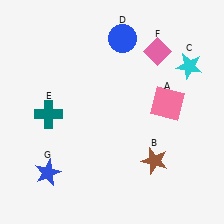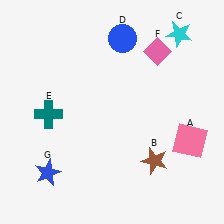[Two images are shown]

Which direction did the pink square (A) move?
The pink square (A) moved down.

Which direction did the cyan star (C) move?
The cyan star (C) moved up.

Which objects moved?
The objects that moved are: the pink square (A), the cyan star (C).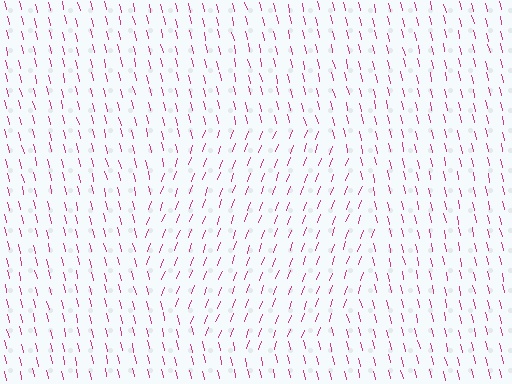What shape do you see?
I see a circle.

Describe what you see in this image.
The image is filled with small magenta line segments. A circle region in the image has lines oriented differently from the surrounding lines, creating a visible texture boundary.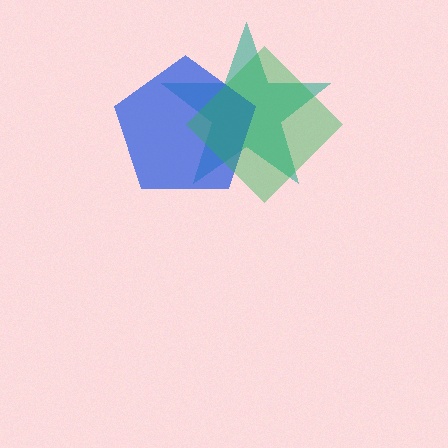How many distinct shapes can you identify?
There are 3 distinct shapes: a teal star, a blue pentagon, a green diamond.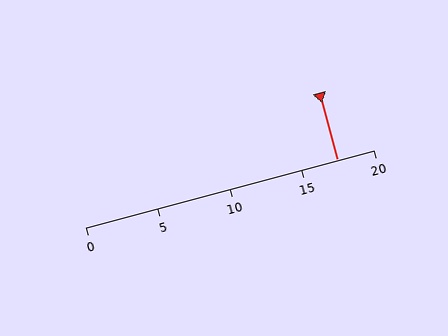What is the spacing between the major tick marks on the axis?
The major ticks are spaced 5 apart.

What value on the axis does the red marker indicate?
The marker indicates approximately 17.5.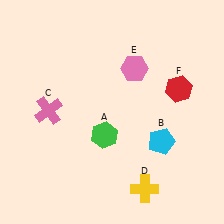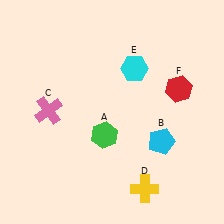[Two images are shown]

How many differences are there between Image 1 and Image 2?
There is 1 difference between the two images.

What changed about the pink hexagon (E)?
In Image 1, E is pink. In Image 2, it changed to cyan.